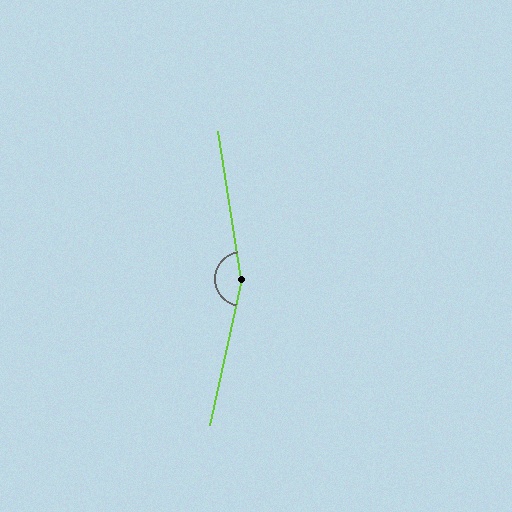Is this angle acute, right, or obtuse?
It is obtuse.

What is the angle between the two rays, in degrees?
Approximately 158 degrees.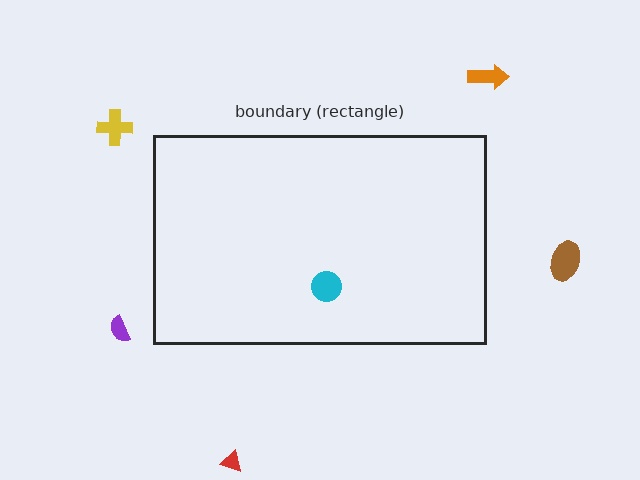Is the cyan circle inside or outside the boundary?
Inside.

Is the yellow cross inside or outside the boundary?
Outside.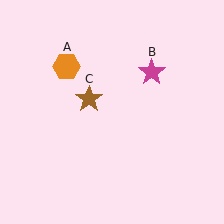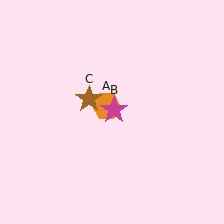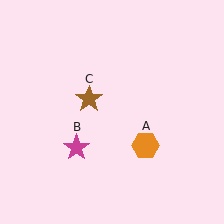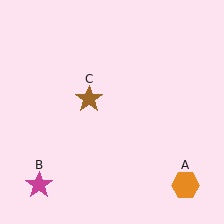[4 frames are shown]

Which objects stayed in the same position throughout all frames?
Brown star (object C) remained stationary.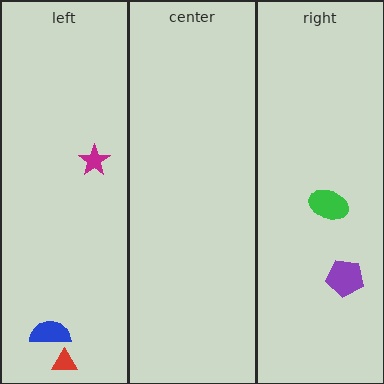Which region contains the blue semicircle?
The left region.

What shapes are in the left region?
The red triangle, the magenta star, the blue semicircle.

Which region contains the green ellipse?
The right region.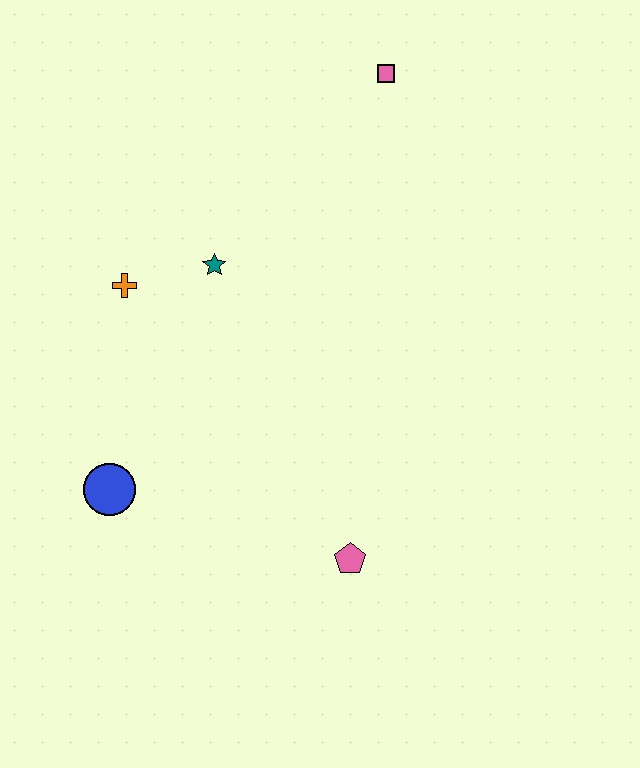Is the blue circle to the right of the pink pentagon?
No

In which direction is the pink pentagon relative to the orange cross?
The pink pentagon is below the orange cross.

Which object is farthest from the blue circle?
The pink square is farthest from the blue circle.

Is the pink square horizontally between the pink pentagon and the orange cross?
No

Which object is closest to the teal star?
The orange cross is closest to the teal star.